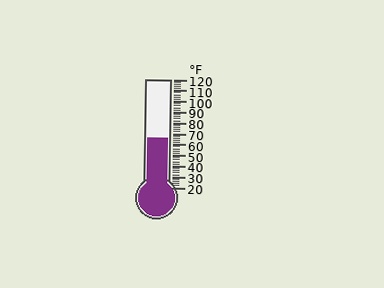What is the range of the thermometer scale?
The thermometer scale ranges from 20°F to 120°F.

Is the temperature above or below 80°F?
The temperature is below 80°F.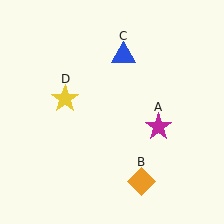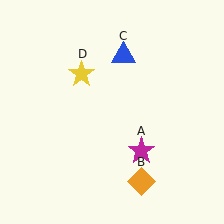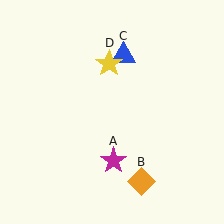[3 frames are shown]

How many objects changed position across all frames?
2 objects changed position: magenta star (object A), yellow star (object D).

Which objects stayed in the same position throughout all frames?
Orange diamond (object B) and blue triangle (object C) remained stationary.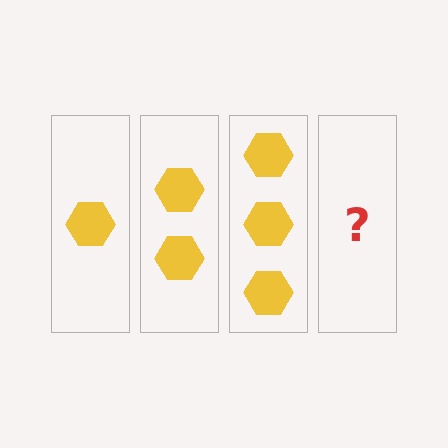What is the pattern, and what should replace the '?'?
The pattern is that each step adds one more hexagon. The '?' should be 4 hexagons.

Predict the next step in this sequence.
The next step is 4 hexagons.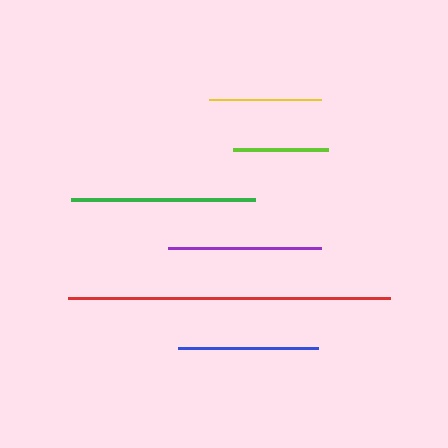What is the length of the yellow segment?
The yellow segment is approximately 112 pixels long.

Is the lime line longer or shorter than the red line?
The red line is longer than the lime line.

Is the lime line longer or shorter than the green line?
The green line is longer than the lime line.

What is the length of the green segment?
The green segment is approximately 184 pixels long.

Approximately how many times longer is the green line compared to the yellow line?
The green line is approximately 1.6 times the length of the yellow line.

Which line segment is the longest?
The red line is the longest at approximately 322 pixels.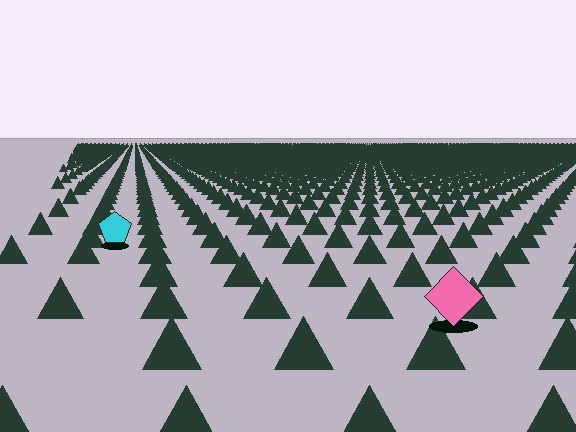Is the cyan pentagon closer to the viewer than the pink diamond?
No. The pink diamond is closer — you can tell from the texture gradient: the ground texture is coarser near it.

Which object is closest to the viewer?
The pink diamond is closest. The texture marks near it are larger and more spread out.